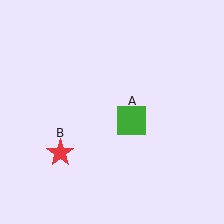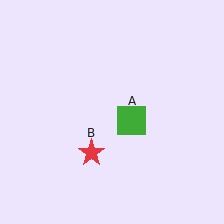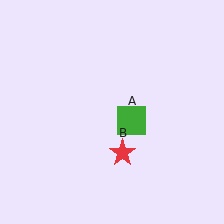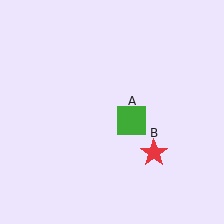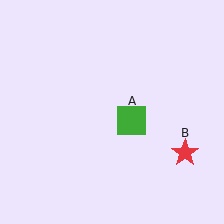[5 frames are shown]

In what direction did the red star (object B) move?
The red star (object B) moved right.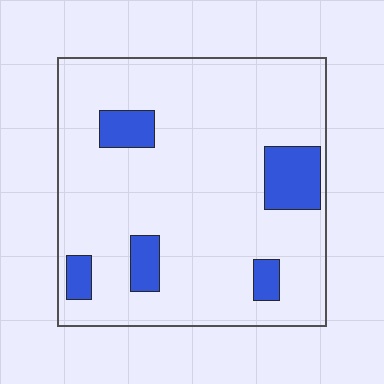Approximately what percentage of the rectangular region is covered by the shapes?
Approximately 15%.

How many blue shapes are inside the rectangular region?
5.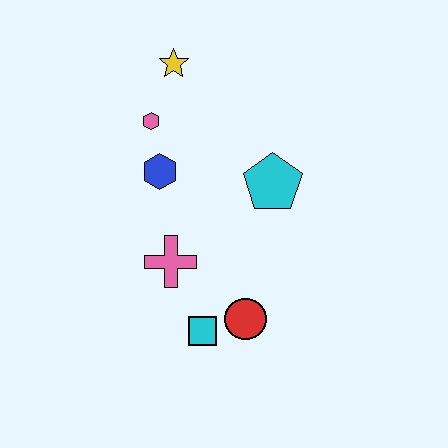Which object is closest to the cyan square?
The red circle is closest to the cyan square.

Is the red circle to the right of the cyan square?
Yes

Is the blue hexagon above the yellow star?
No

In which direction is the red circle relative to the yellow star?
The red circle is below the yellow star.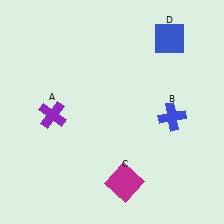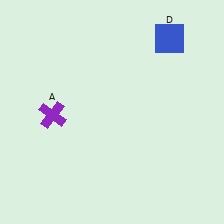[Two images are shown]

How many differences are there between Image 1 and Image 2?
There are 2 differences between the two images.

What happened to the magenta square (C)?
The magenta square (C) was removed in Image 2. It was in the bottom-right area of Image 1.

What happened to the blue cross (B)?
The blue cross (B) was removed in Image 2. It was in the bottom-right area of Image 1.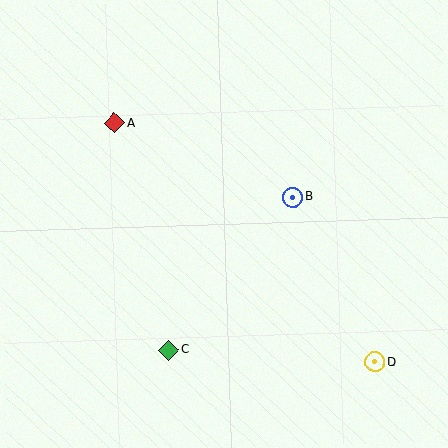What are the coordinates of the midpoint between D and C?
The midpoint between D and C is at (272, 356).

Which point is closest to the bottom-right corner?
Point D is closest to the bottom-right corner.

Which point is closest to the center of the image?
Point B at (293, 197) is closest to the center.